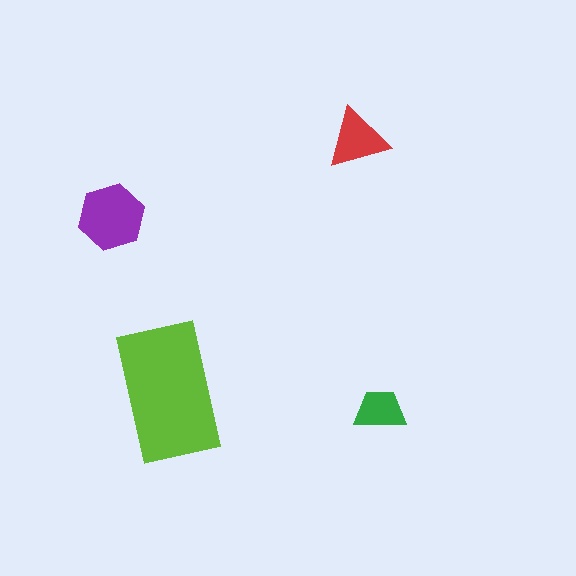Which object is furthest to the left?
The purple hexagon is leftmost.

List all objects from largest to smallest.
The lime rectangle, the purple hexagon, the red triangle, the green trapezoid.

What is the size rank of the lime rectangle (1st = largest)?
1st.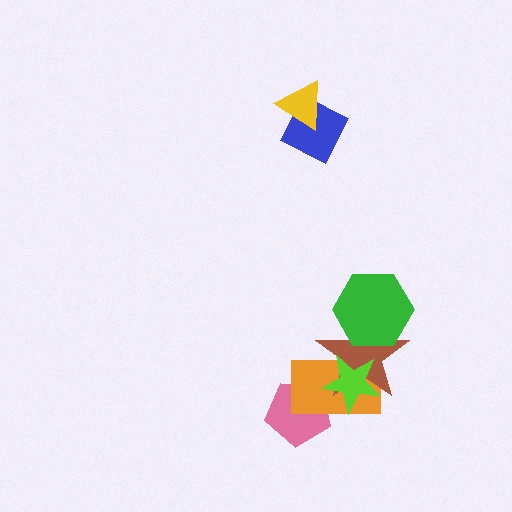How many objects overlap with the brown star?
3 objects overlap with the brown star.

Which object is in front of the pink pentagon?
The orange rectangle is in front of the pink pentagon.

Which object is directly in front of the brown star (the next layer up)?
The lime star is directly in front of the brown star.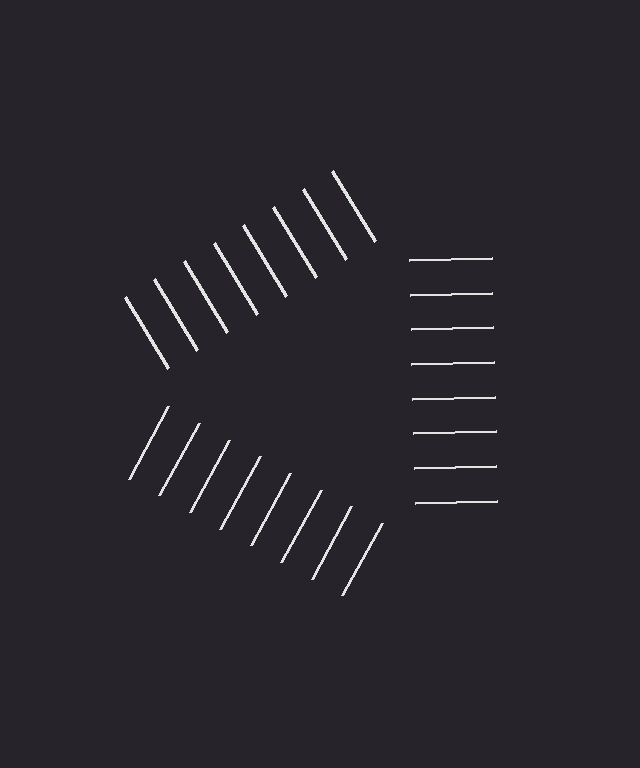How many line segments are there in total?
24 — 8 along each of the 3 edges.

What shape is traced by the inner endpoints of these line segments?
An illusory triangle — the line segments terminate on its edges but no continuous stroke is drawn.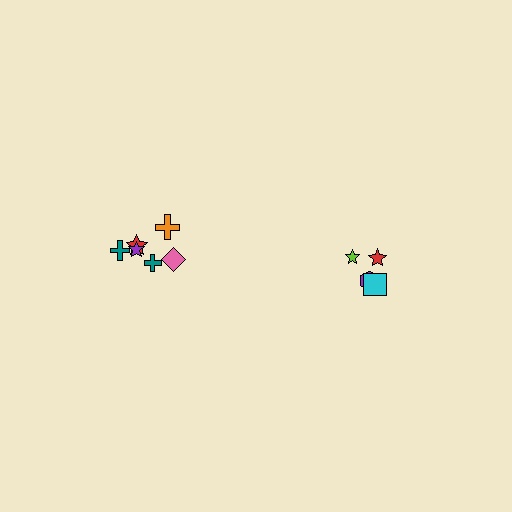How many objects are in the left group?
There are 6 objects.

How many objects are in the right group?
There are 4 objects.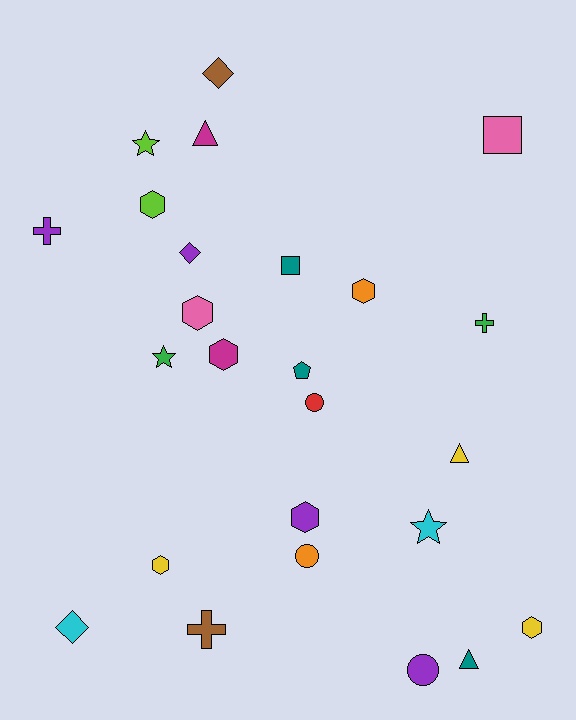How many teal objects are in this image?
There are 3 teal objects.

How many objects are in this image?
There are 25 objects.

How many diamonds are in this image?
There are 3 diamonds.